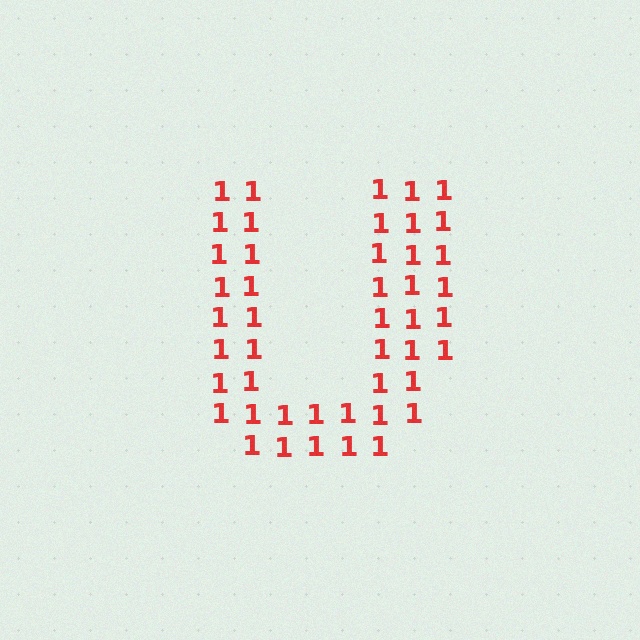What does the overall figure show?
The overall figure shows the letter U.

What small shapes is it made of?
It is made of small digit 1's.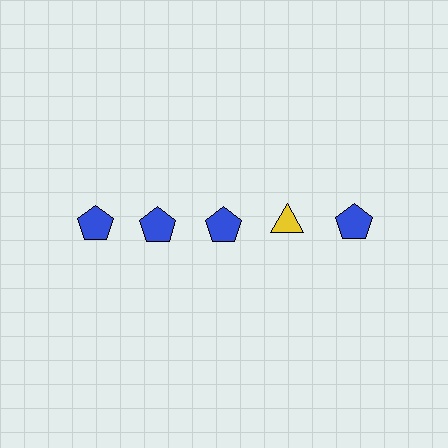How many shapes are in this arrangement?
There are 5 shapes arranged in a grid pattern.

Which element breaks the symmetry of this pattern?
The yellow triangle in the top row, second from right column breaks the symmetry. All other shapes are blue pentagons.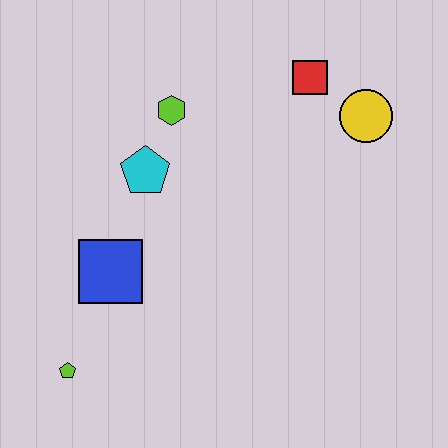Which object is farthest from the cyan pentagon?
The yellow circle is farthest from the cyan pentagon.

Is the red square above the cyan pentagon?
Yes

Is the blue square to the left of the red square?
Yes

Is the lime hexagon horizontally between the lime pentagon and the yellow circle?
Yes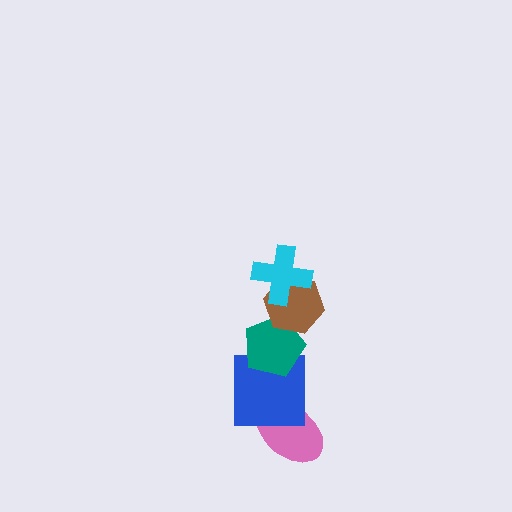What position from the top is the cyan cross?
The cyan cross is 1st from the top.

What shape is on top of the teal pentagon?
The brown hexagon is on top of the teal pentagon.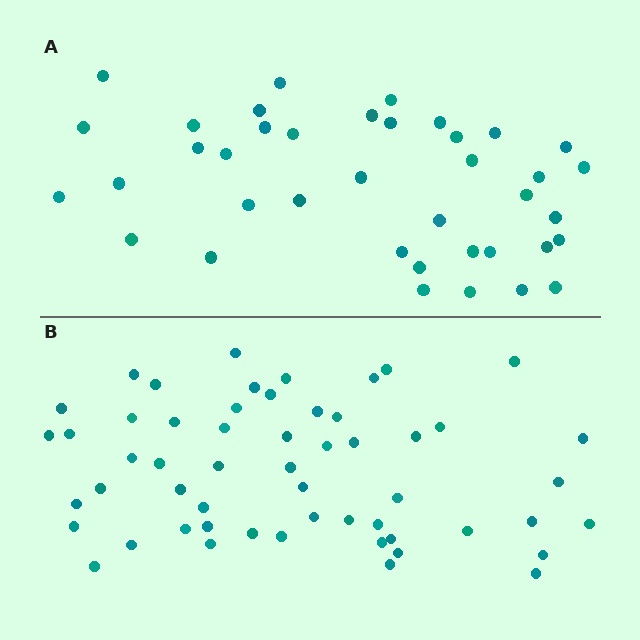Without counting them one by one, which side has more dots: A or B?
Region B (the bottom region) has more dots.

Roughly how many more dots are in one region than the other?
Region B has approximately 15 more dots than region A.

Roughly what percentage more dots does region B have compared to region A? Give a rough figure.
About 40% more.